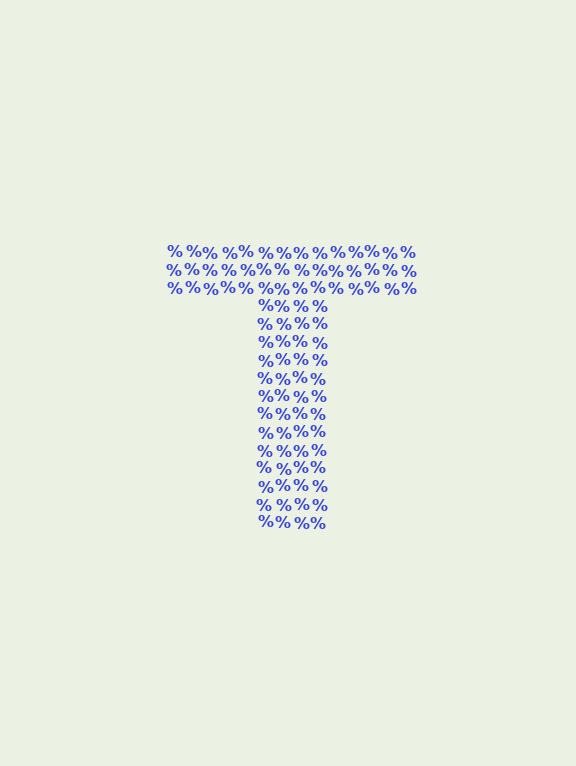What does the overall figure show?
The overall figure shows the letter T.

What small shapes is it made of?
It is made of small percent signs.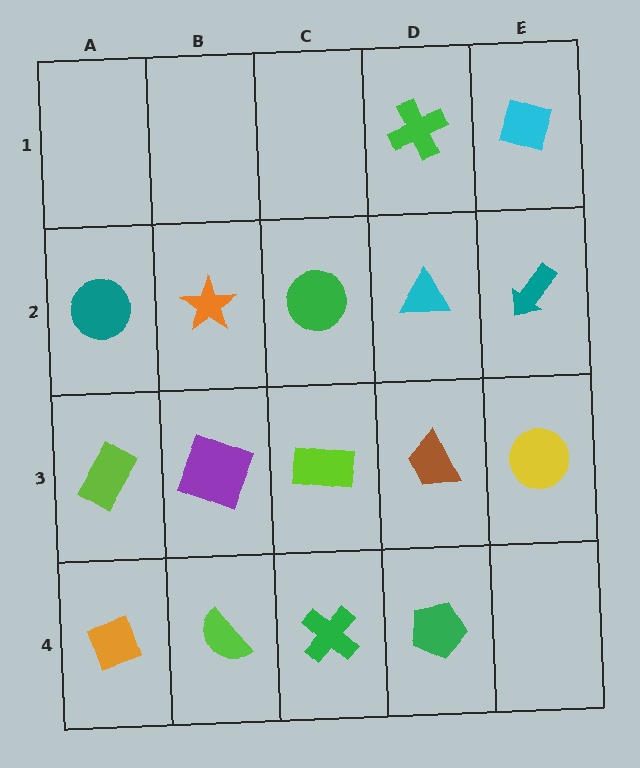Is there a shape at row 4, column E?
No, that cell is empty.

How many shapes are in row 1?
2 shapes.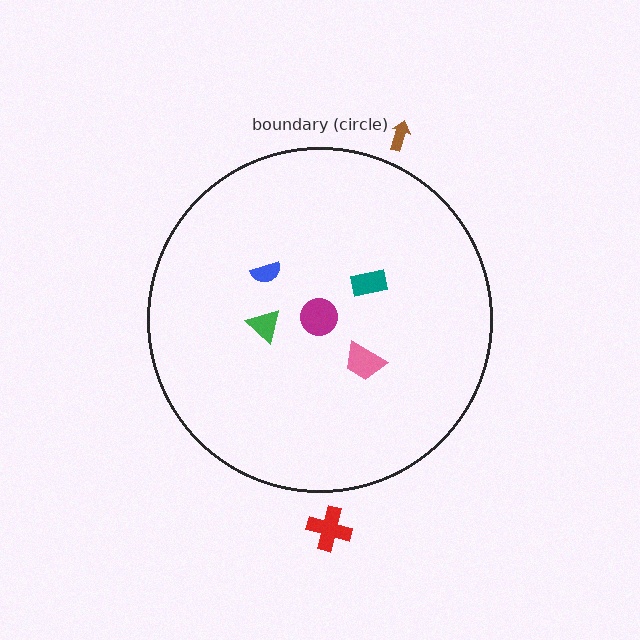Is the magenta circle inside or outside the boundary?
Inside.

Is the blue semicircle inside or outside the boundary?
Inside.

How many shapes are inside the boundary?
5 inside, 2 outside.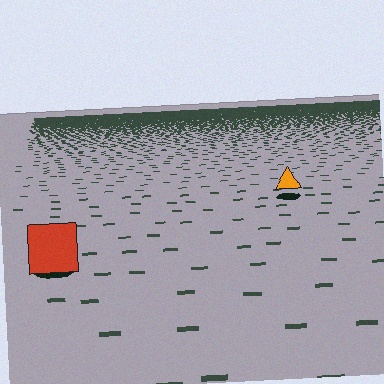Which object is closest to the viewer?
The red square is closest. The texture marks near it are larger and more spread out.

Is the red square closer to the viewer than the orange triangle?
Yes. The red square is closer — you can tell from the texture gradient: the ground texture is coarser near it.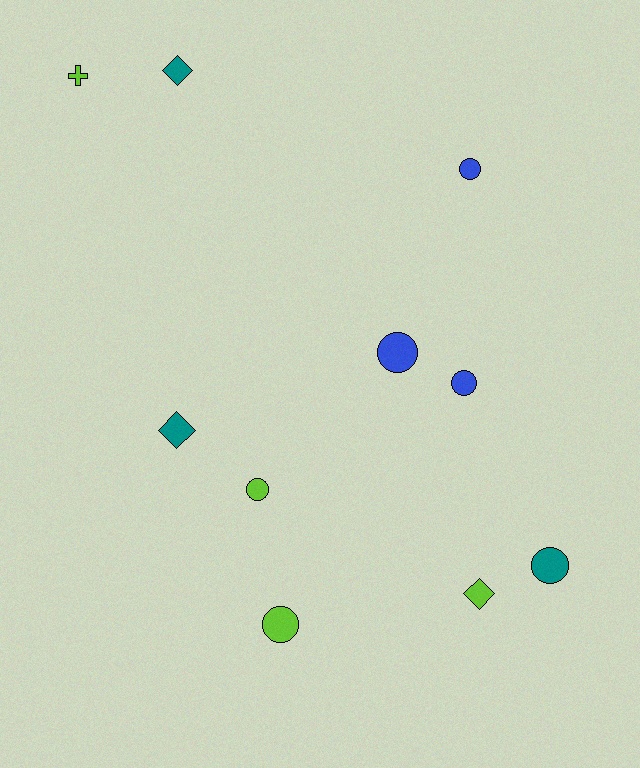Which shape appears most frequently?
Circle, with 6 objects.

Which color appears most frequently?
Lime, with 4 objects.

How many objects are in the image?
There are 10 objects.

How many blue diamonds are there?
There are no blue diamonds.